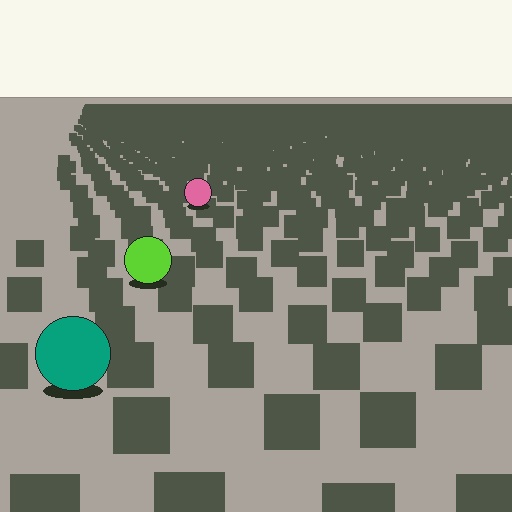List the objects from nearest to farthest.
From nearest to farthest: the teal circle, the lime circle, the pink circle.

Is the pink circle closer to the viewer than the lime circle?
No. The lime circle is closer — you can tell from the texture gradient: the ground texture is coarser near it.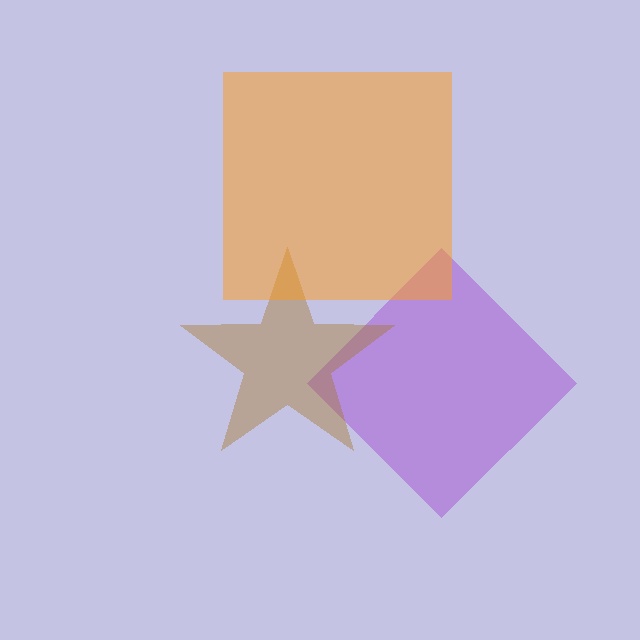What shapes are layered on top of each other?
The layered shapes are: a purple diamond, a brown star, an orange square.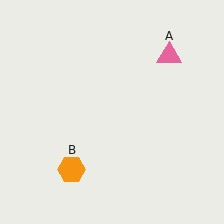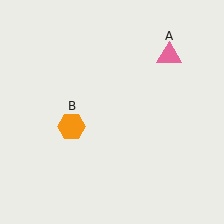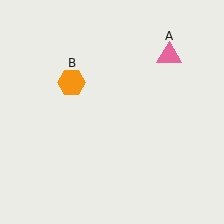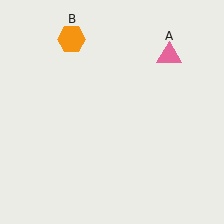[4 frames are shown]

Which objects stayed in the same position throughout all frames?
Pink triangle (object A) remained stationary.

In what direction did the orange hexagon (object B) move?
The orange hexagon (object B) moved up.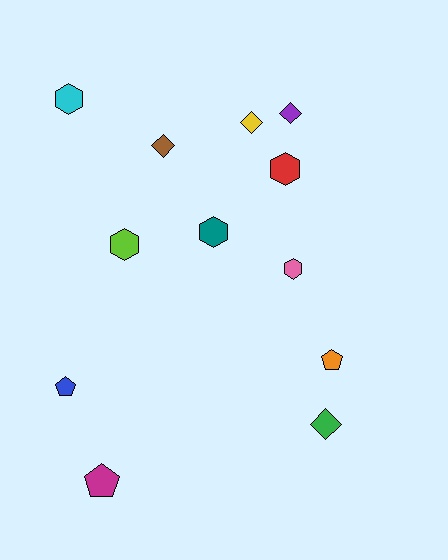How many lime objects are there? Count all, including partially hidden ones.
There is 1 lime object.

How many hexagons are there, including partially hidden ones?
There are 5 hexagons.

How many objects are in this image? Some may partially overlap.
There are 12 objects.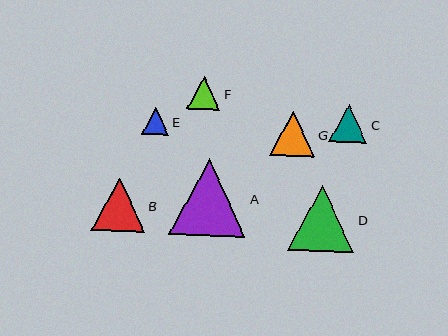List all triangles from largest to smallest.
From largest to smallest: A, D, B, G, C, F, E.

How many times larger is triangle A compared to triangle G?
Triangle A is approximately 1.7 times the size of triangle G.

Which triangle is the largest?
Triangle A is the largest with a size of approximately 76 pixels.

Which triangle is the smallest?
Triangle E is the smallest with a size of approximately 26 pixels.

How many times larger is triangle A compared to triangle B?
Triangle A is approximately 1.4 times the size of triangle B.